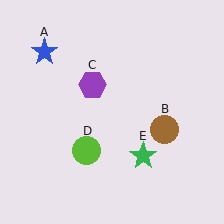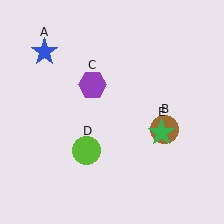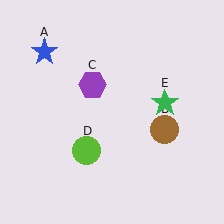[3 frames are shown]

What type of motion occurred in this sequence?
The green star (object E) rotated counterclockwise around the center of the scene.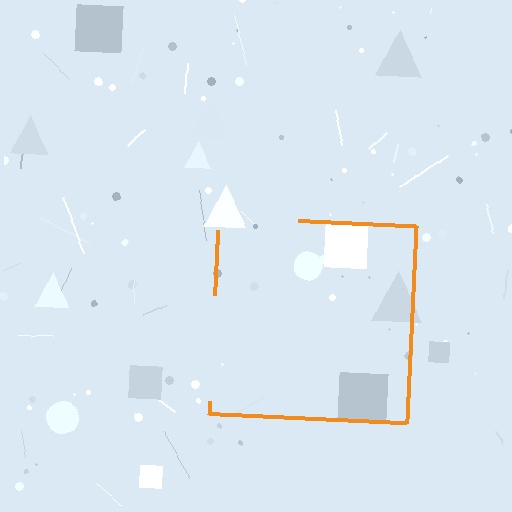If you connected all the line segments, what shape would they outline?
They would outline a square.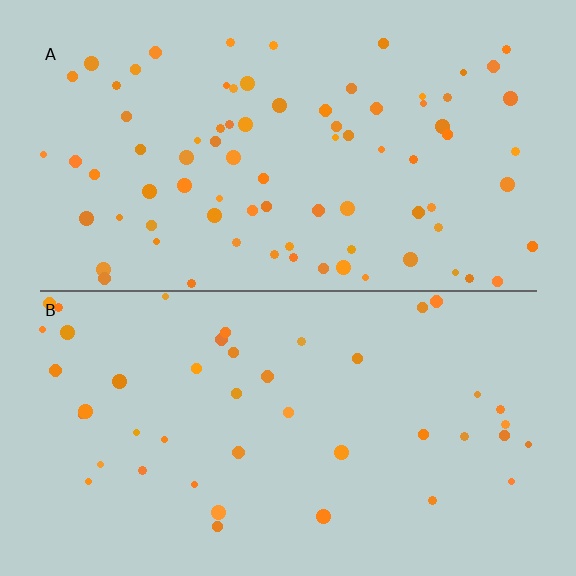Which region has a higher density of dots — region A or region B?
A (the top).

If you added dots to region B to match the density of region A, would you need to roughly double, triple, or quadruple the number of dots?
Approximately double.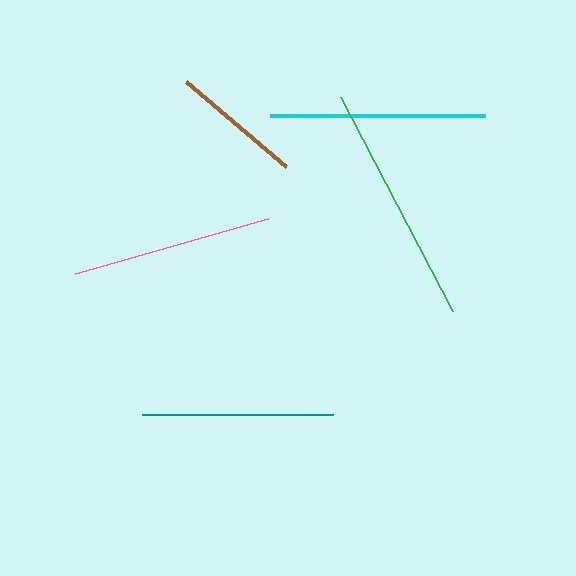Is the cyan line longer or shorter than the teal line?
The cyan line is longer than the teal line.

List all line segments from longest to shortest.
From longest to shortest: green, cyan, pink, teal, brown.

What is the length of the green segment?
The green segment is approximately 241 pixels long.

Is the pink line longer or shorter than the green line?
The green line is longer than the pink line.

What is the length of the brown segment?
The brown segment is approximately 131 pixels long.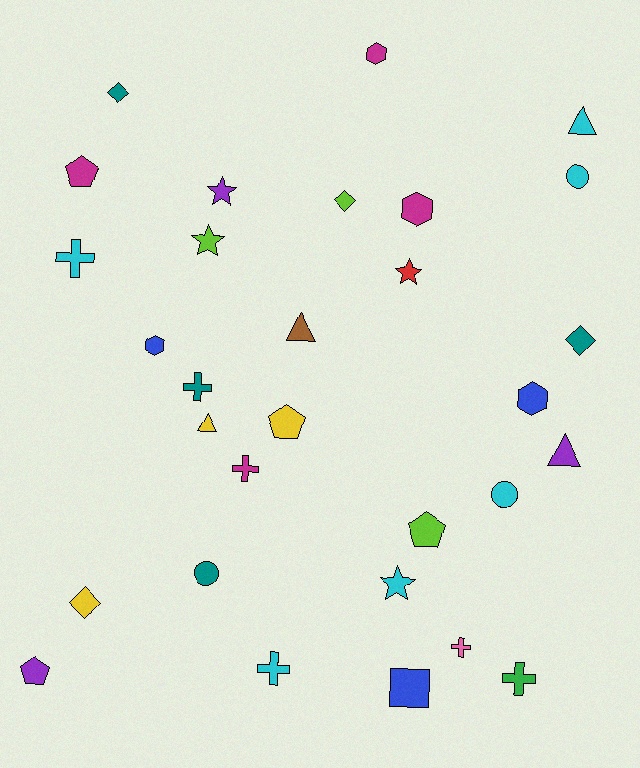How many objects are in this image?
There are 30 objects.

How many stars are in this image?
There are 4 stars.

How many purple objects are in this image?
There are 3 purple objects.